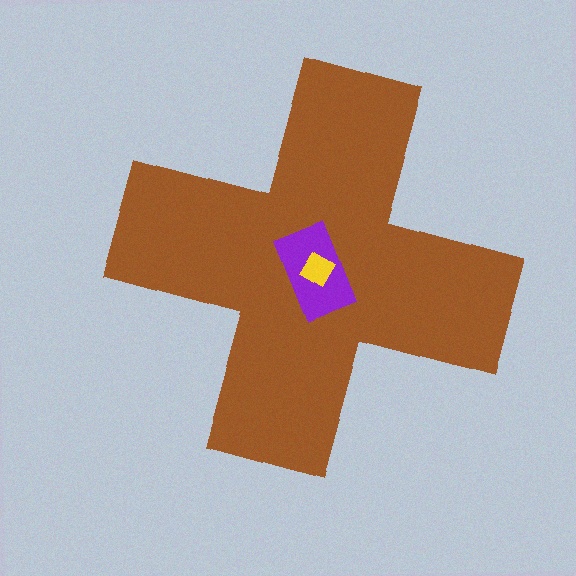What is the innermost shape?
The yellow diamond.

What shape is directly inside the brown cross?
The purple rectangle.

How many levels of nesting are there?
3.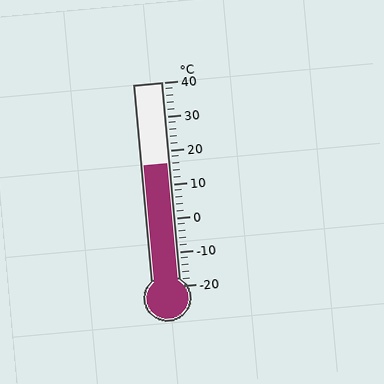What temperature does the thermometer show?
The thermometer shows approximately 16°C.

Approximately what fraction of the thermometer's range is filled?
The thermometer is filled to approximately 60% of its range.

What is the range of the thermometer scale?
The thermometer scale ranges from -20°C to 40°C.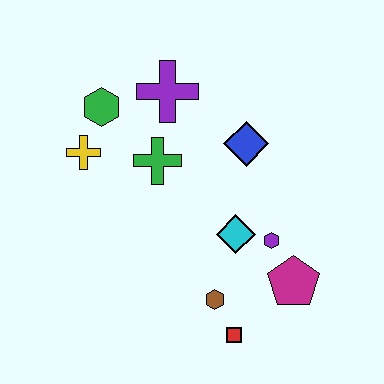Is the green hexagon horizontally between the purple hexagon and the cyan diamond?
No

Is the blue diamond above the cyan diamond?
Yes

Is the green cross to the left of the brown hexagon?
Yes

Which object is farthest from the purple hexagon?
The green hexagon is farthest from the purple hexagon.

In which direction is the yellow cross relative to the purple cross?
The yellow cross is to the left of the purple cross.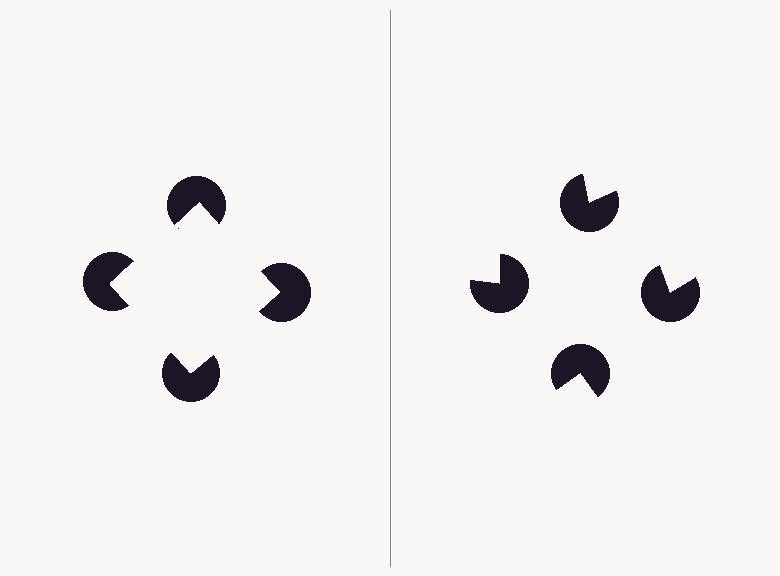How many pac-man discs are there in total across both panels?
8 — 4 on each side.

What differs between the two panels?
The pac-man discs are positioned identically on both sides; only the wedge orientations differ. On the left they align to a square; on the right they are misaligned.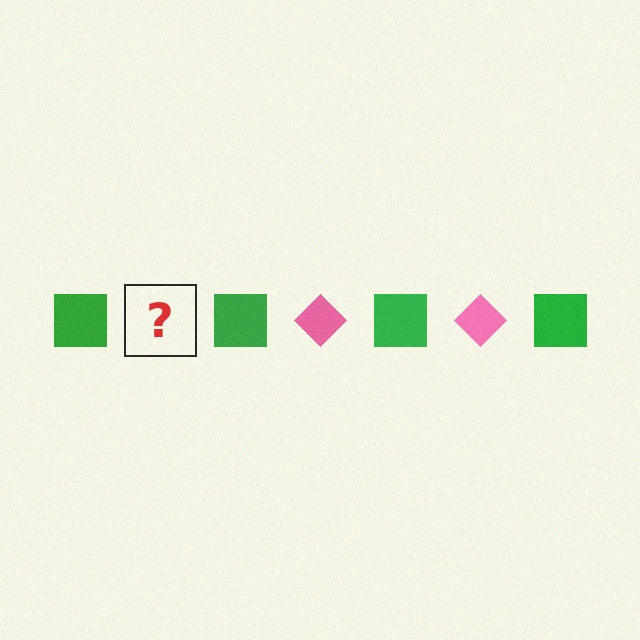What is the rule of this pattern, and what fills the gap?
The rule is that the pattern alternates between green square and pink diamond. The gap should be filled with a pink diamond.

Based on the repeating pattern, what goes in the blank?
The blank should be a pink diamond.